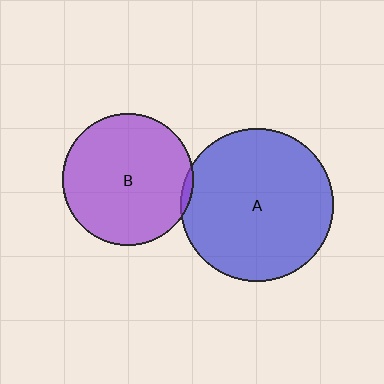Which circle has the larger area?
Circle A (blue).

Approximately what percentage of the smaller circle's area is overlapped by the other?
Approximately 5%.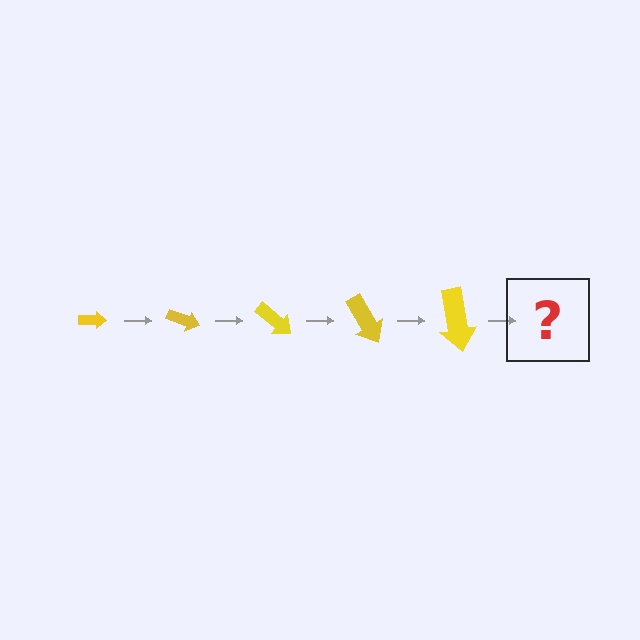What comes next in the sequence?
The next element should be an arrow, larger than the previous one and rotated 100 degrees from the start.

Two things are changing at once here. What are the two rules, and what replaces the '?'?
The two rules are that the arrow grows larger each step and it rotates 20 degrees each step. The '?' should be an arrow, larger than the previous one and rotated 100 degrees from the start.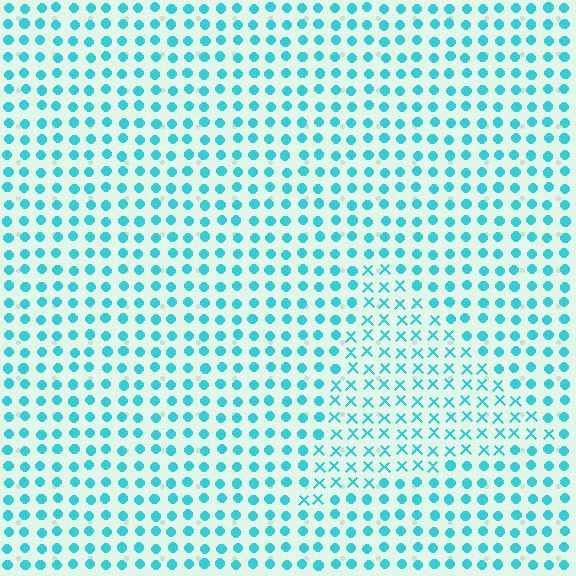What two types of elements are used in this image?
The image uses X marks inside the triangle region and circles outside it.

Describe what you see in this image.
The image is filled with small cyan elements arranged in a uniform grid. A triangle-shaped region contains X marks, while the surrounding area contains circles. The boundary is defined purely by the change in element shape.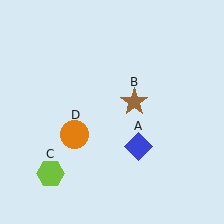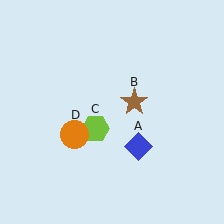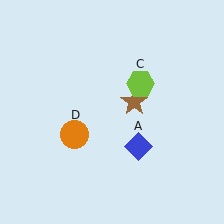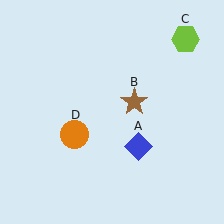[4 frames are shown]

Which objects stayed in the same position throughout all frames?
Blue diamond (object A) and brown star (object B) and orange circle (object D) remained stationary.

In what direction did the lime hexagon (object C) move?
The lime hexagon (object C) moved up and to the right.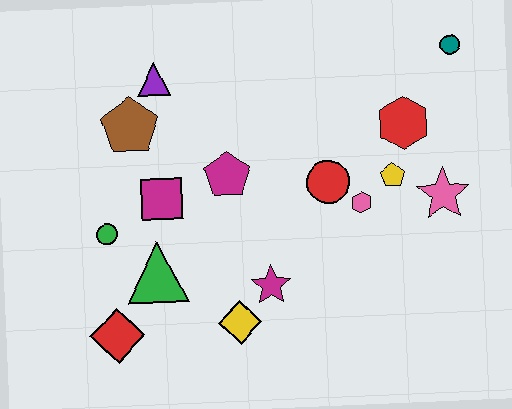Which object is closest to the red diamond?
The green triangle is closest to the red diamond.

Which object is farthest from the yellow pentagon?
The red diamond is farthest from the yellow pentagon.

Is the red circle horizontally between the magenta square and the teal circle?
Yes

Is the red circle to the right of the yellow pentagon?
No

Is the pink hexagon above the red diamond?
Yes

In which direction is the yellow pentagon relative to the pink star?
The yellow pentagon is to the left of the pink star.